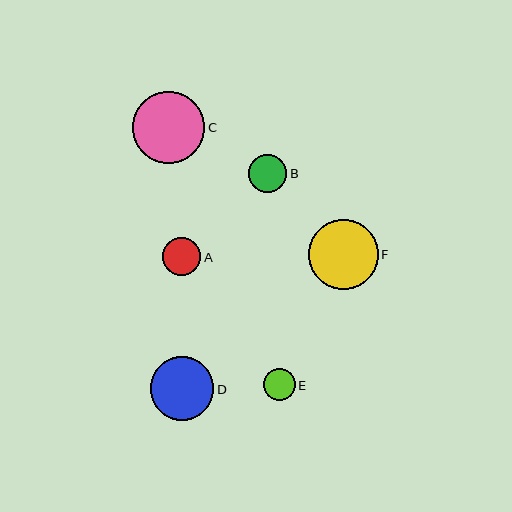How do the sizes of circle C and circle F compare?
Circle C and circle F are approximately the same size.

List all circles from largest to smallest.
From largest to smallest: C, F, D, A, B, E.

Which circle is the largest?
Circle C is the largest with a size of approximately 72 pixels.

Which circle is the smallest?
Circle E is the smallest with a size of approximately 32 pixels.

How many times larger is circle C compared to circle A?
Circle C is approximately 1.9 times the size of circle A.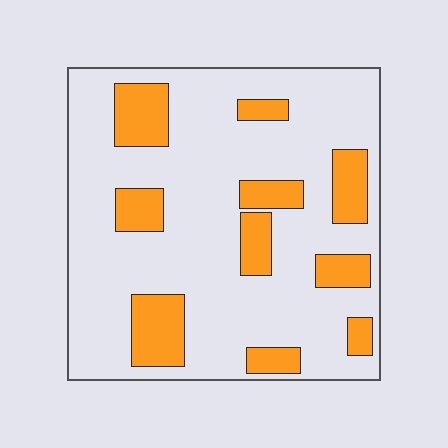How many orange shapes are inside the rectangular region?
10.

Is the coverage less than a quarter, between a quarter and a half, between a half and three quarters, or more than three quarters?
Less than a quarter.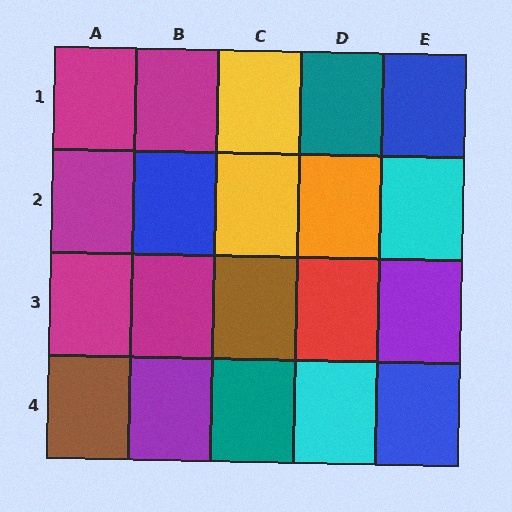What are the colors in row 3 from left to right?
Magenta, magenta, brown, red, purple.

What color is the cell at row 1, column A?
Magenta.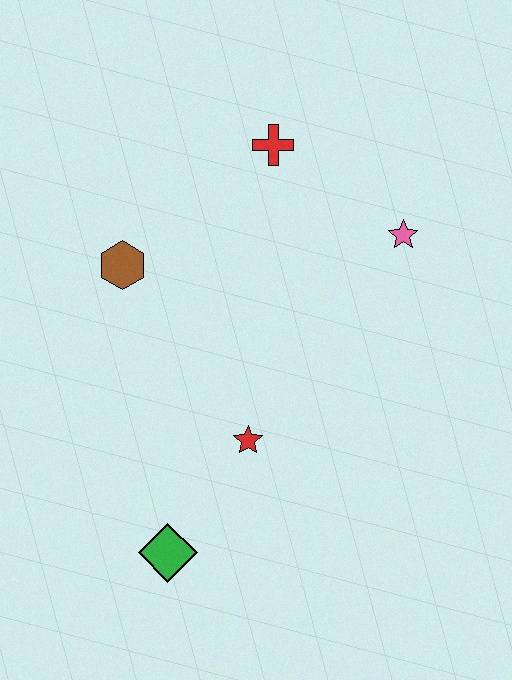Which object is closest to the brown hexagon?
The red cross is closest to the brown hexagon.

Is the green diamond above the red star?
No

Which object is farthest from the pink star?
The green diamond is farthest from the pink star.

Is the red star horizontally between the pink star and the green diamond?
Yes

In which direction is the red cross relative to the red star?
The red cross is above the red star.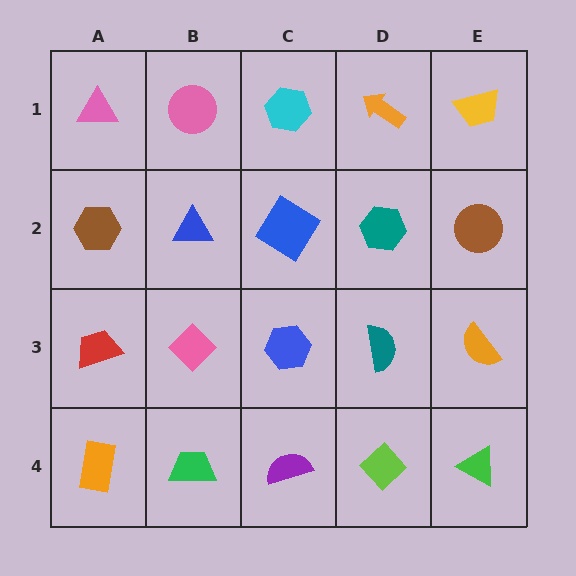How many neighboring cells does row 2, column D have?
4.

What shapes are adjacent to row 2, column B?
A pink circle (row 1, column B), a pink diamond (row 3, column B), a brown hexagon (row 2, column A), a blue diamond (row 2, column C).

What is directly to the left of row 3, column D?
A blue hexagon.